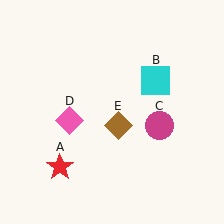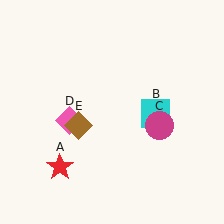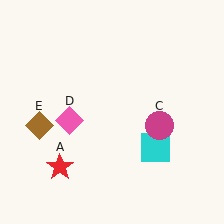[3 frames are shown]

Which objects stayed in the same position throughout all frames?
Red star (object A) and magenta circle (object C) and pink diamond (object D) remained stationary.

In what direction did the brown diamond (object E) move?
The brown diamond (object E) moved left.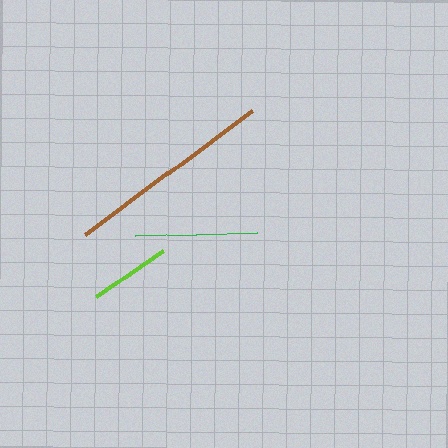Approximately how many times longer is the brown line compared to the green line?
The brown line is approximately 1.7 times the length of the green line.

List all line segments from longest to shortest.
From longest to shortest: brown, green, lime.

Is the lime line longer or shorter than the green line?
The green line is longer than the lime line.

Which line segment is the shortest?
The lime line is the shortest at approximately 81 pixels.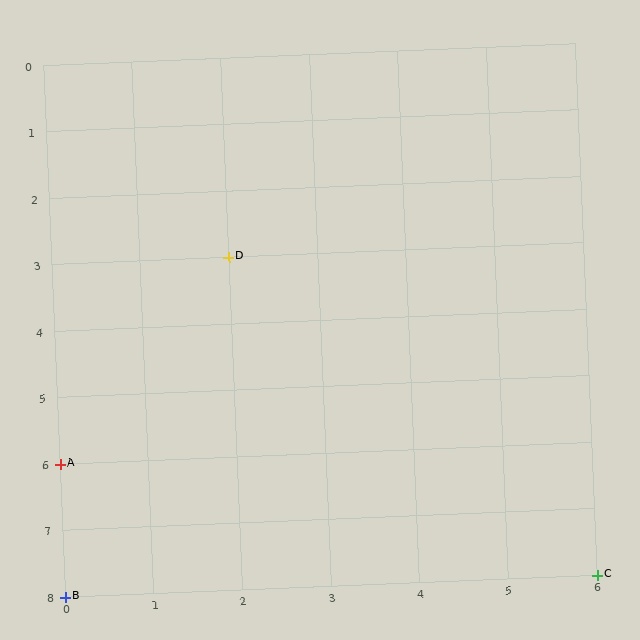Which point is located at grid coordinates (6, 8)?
Point C is at (6, 8).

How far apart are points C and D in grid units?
Points C and D are 4 columns and 5 rows apart (about 6.4 grid units diagonally).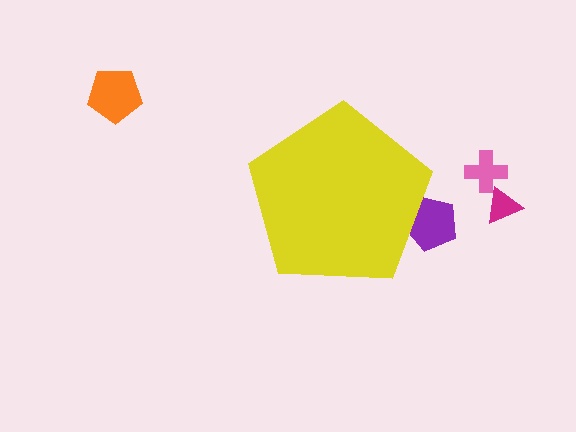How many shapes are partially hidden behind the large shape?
1 shape is partially hidden.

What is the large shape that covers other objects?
A yellow pentagon.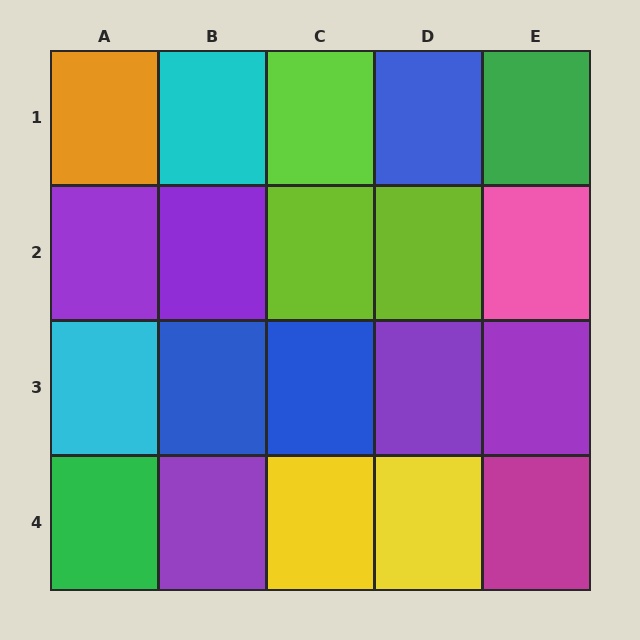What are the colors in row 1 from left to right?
Orange, cyan, lime, blue, green.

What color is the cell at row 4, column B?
Purple.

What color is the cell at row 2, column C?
Lime.